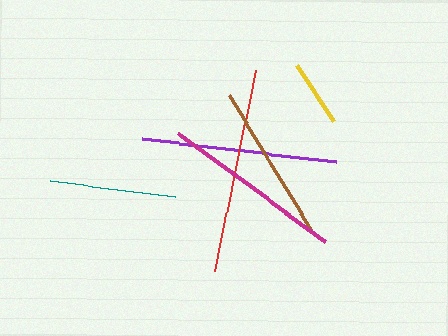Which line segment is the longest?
The red line is the longest at approximately 204 pixels.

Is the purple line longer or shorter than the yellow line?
The purple line is longer than the yellow line.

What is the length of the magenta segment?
The magenta segment is approximately 183 pixels long.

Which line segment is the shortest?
The yellow line is the shortest at approximately 68 pixels.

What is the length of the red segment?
The red segment is approximately 204 pixels long.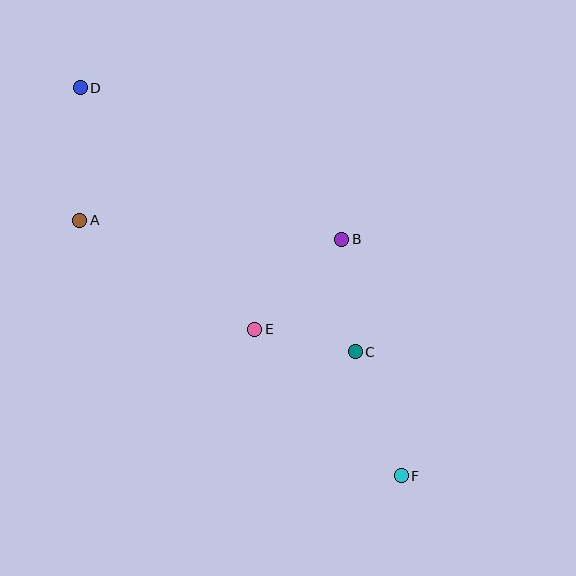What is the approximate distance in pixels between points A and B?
The distance between A and B is approximately 262 pixels.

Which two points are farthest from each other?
Points D and F are farthest from each other.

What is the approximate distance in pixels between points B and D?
The distance between B and D is approximately 302 pixels.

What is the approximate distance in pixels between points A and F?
The distance between A and F is approximately 411 pixels.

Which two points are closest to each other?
Points C and E are closest to each other.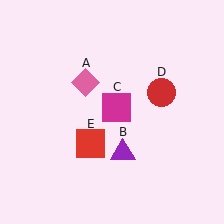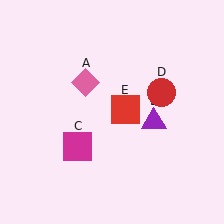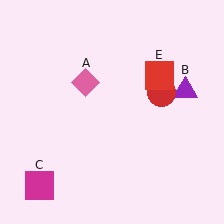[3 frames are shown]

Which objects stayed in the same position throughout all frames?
Pink diamond (object A) and red circle (object D) remained stationary.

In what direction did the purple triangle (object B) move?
The purple triangle (object B) moved up and to the right.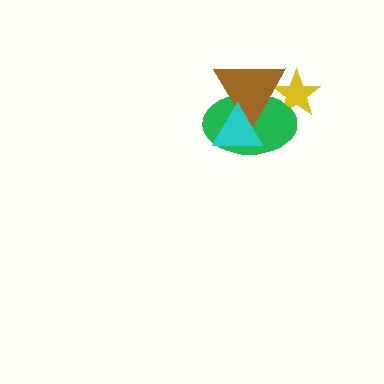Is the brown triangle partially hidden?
Yes, it is partially covered by another shape.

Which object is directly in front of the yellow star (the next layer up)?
The green ellipse is directly in front of the yellow star.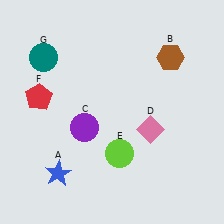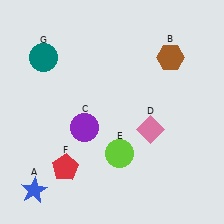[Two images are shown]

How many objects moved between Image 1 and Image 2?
2 objects moved between the two images.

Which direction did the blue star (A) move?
The blue star (A) moved left.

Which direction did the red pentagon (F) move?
The red pentagon (F) moved down.